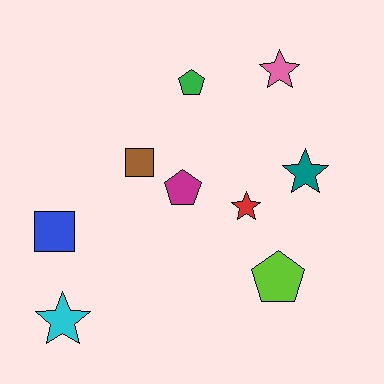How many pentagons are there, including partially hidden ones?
There are 3 pentagons.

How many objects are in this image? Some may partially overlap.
There are 9 objects.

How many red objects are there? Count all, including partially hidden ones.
There is 1 red object.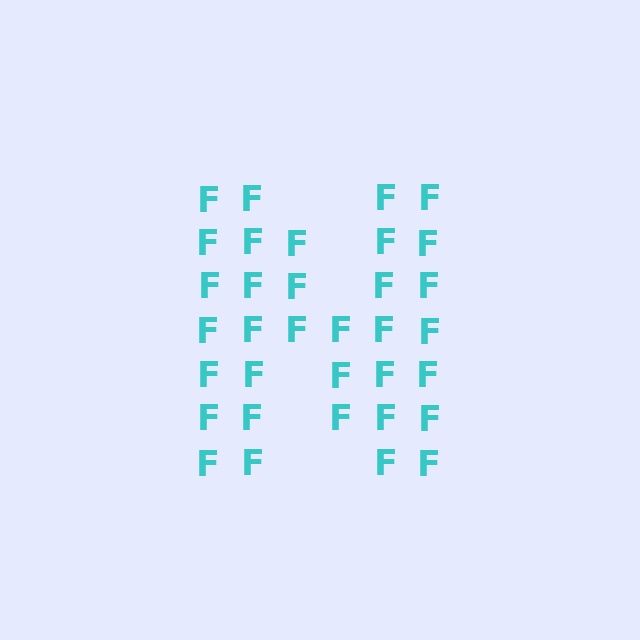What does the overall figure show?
The overall figure shows the letter N.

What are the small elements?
The small elements are letter F's.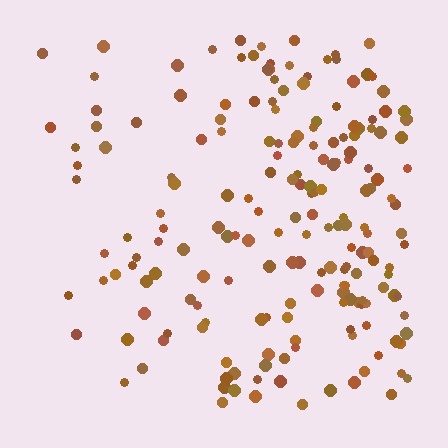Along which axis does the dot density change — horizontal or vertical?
Horizontal.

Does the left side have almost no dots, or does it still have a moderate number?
Still a moderate number, just noticeably fewer than the right.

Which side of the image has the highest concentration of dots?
The right.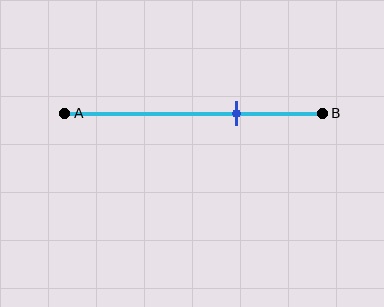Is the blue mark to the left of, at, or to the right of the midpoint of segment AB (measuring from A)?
The blue mark is to the right of the midpoint of segment AB.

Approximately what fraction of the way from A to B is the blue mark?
The blue mark is approximately 65% of the way from A to B.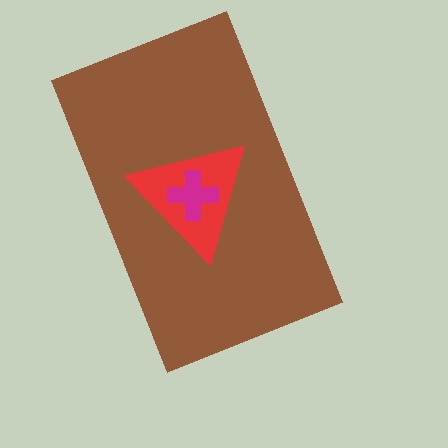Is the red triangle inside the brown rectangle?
Yes.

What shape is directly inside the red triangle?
The magenta cross.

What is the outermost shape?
The brown rectangle.